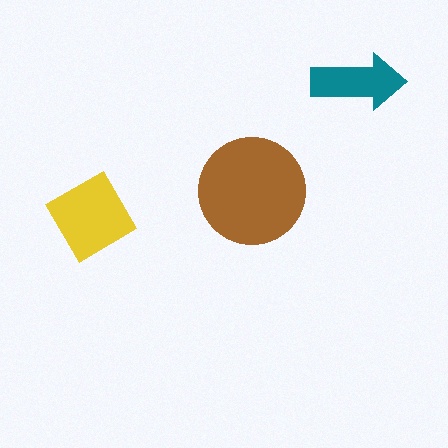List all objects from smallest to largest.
The teal arrow, the yellow diamond, the brown circle.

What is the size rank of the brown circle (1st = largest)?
1st.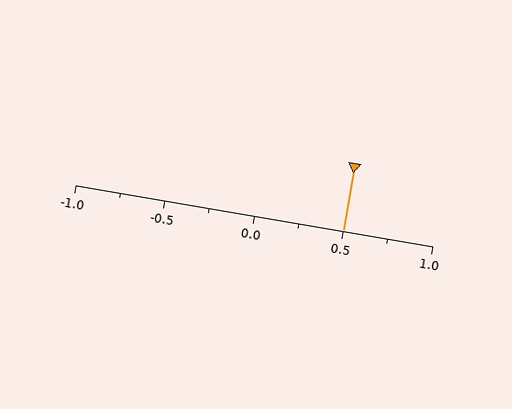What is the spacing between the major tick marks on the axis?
The major ticks are spaced 0.5 apart.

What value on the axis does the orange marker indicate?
The marker indicates approximately 0.5.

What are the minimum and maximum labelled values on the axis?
The axis runs from -1.0 to 1.0.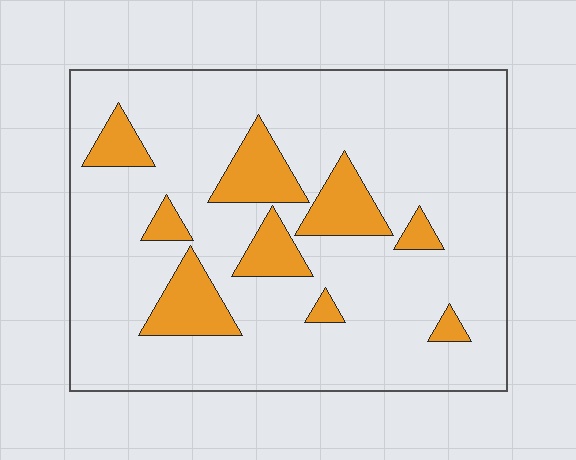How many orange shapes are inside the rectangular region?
9.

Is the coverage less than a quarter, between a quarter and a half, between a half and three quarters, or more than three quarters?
Less than a quarter.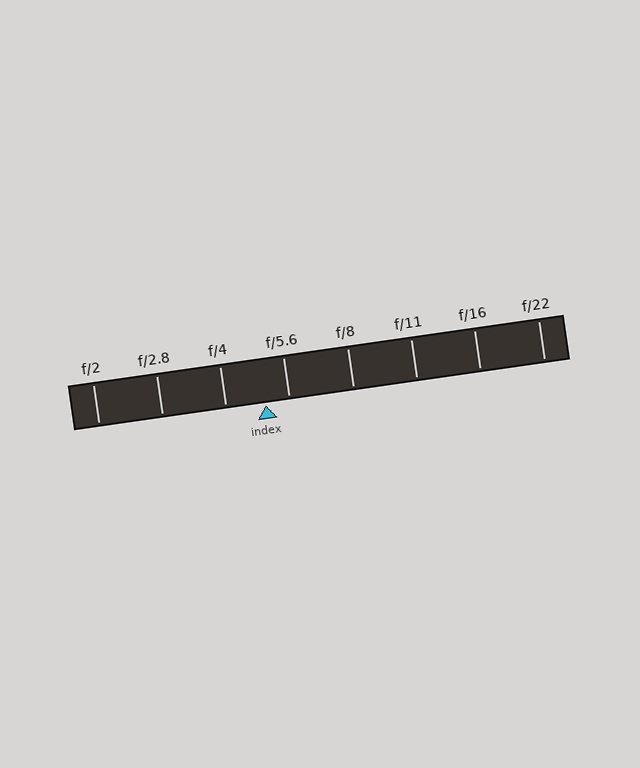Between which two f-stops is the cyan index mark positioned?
The index mark is between f/4 and f/5.6.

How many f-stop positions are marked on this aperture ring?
There are 8 f-stop positions marked.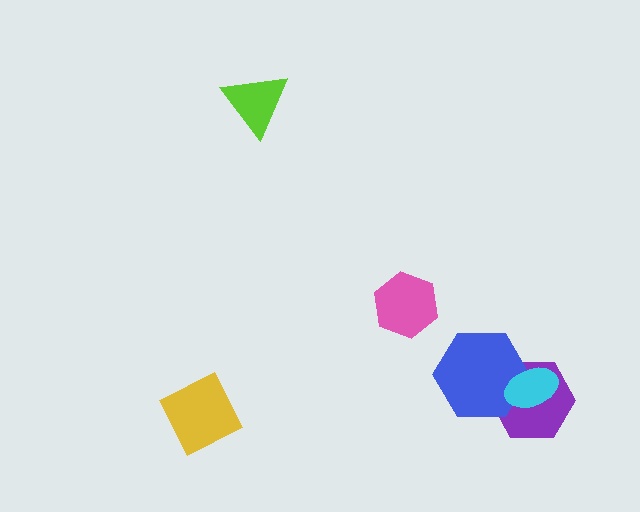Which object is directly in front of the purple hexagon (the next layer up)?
The blue hexagon is directly in front of the purple hexagon.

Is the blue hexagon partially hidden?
Yes, it is partially covered by another shape.